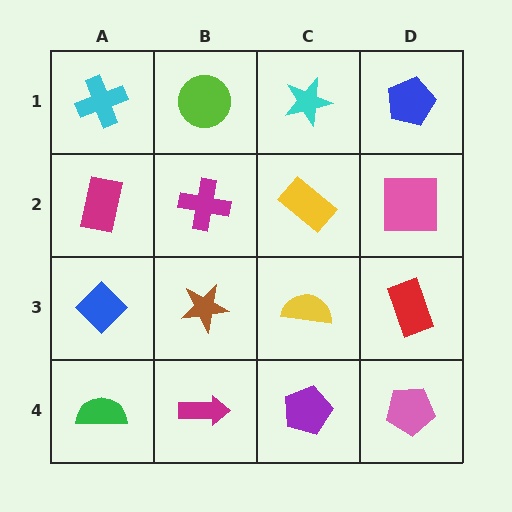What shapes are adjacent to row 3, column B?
A magenta cross (row 2, column B), a magenta arrow (row 4, column B), a blue diamond (row 3, column A), a yellow semicircle (row 3, column C).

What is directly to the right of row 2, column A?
A magenta cross.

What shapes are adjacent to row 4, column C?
A yellow semicircle (row 3, column C), a magenta arrow (row 4, column B), a pink pentagon (row 4, column D).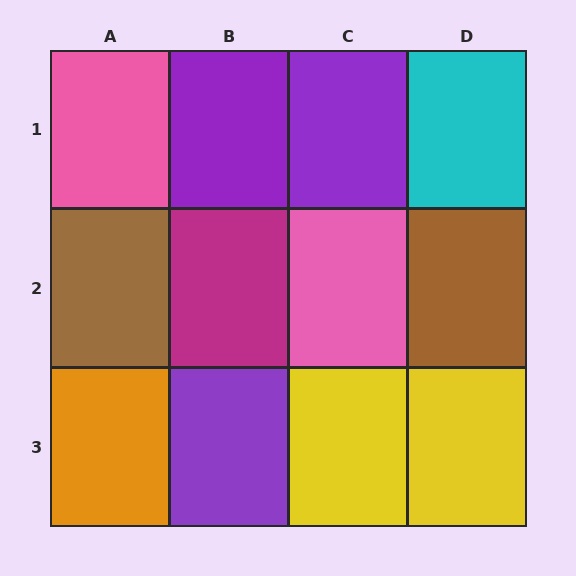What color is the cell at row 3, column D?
Yellow.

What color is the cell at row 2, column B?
Magenta.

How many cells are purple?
3 cells are purple.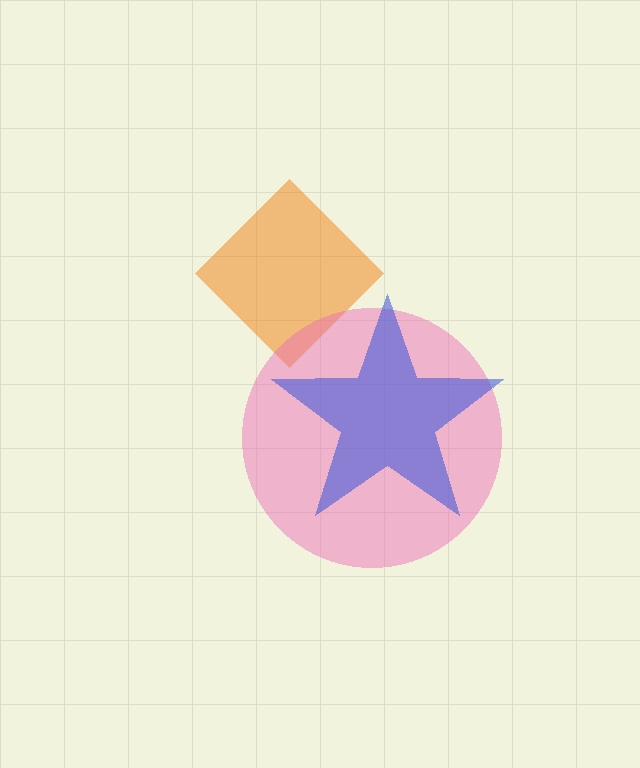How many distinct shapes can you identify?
There are 3 distinct shapes: an orange diamond, a pink circle, a blue star.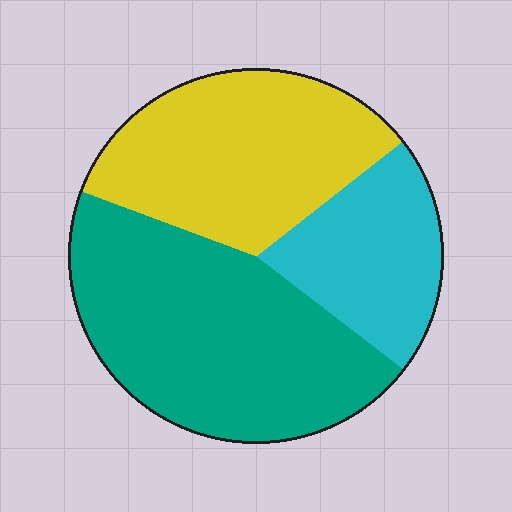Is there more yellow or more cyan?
Yellow.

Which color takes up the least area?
Cyan, at roughly 20%.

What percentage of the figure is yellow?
Yellow covers roughly 35% of the figure.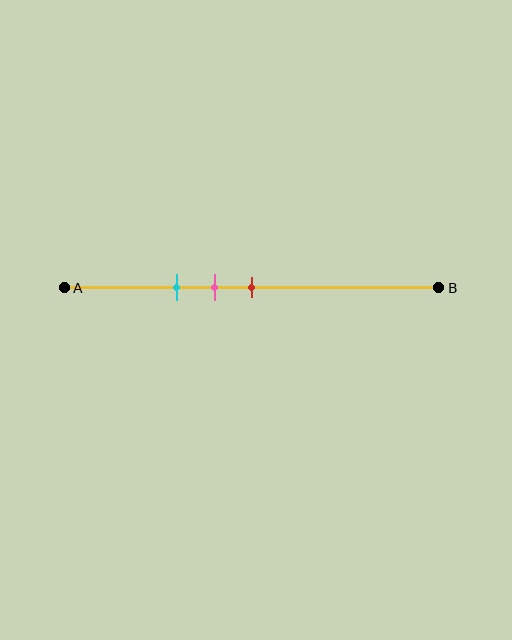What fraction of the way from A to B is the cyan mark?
The cyan mark is approximately 30% (0.3) of the way from A to B.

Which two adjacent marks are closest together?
The pink and red marks are the closest adjacent pair.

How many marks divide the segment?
There are 3 marks dividing the segment.